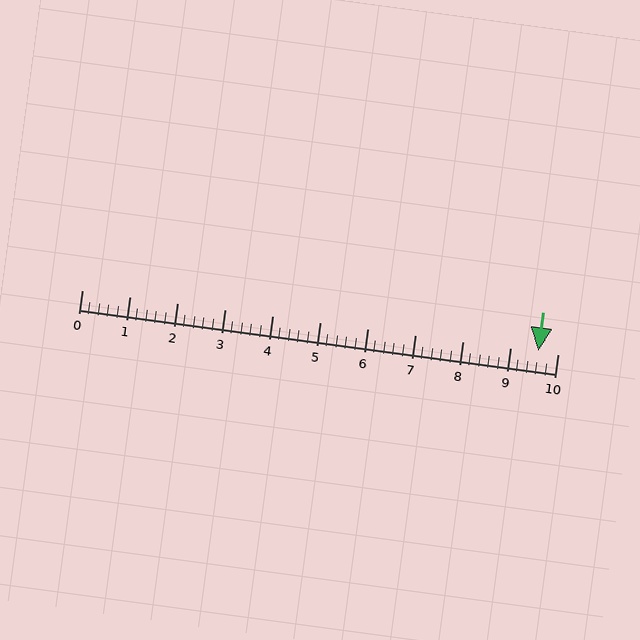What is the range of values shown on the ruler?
The ruler shows values from 0 to 10.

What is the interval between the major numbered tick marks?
The major tick marks are spaced 1 units apart.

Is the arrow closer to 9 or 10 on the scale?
The arrow is closer to 10.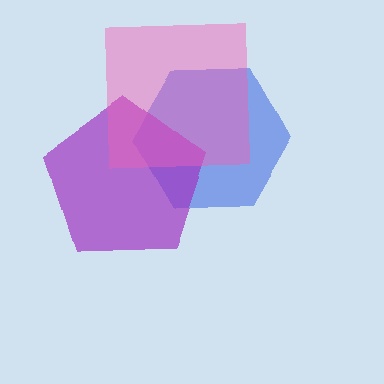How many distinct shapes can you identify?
There are 3 distinct shapes: a blue hexagon, a purple pentagon, a pink square.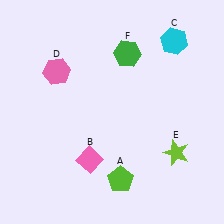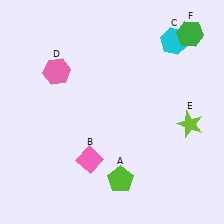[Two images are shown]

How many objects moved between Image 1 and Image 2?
2 objects moved between the two images.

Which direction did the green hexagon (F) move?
The green hexagon (F) moved right.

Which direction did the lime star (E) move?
The lime star (E) moved up.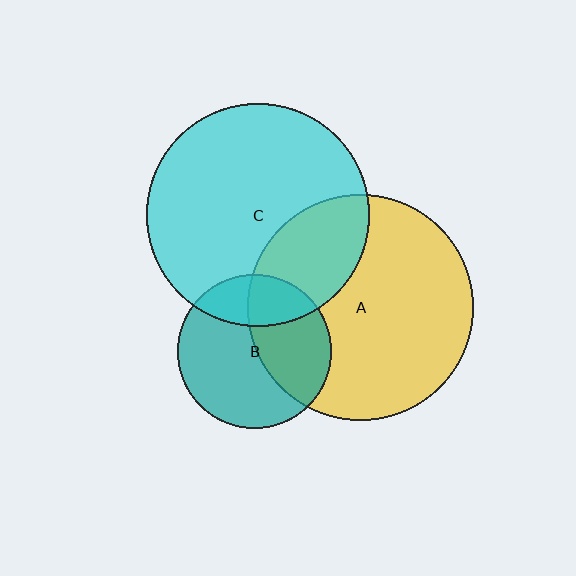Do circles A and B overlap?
Yes.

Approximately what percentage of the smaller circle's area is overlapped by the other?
Approximately 40%.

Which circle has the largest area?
Circle A (yellow).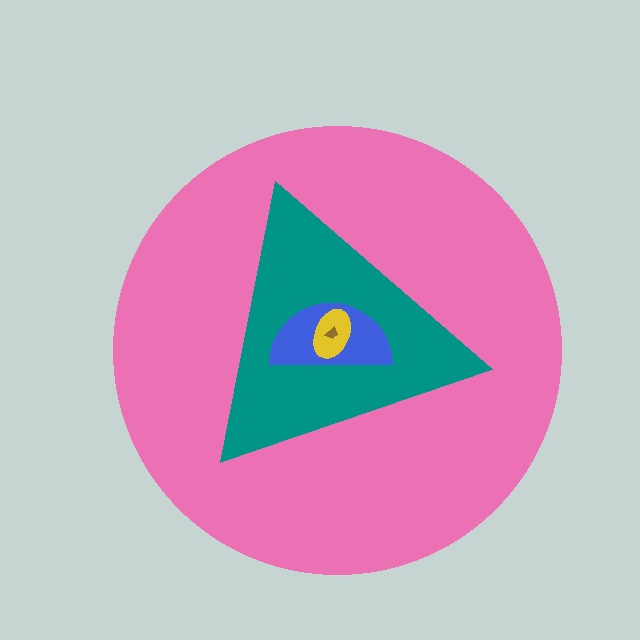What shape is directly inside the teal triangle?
The blue semicircle.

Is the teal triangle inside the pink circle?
Yes.